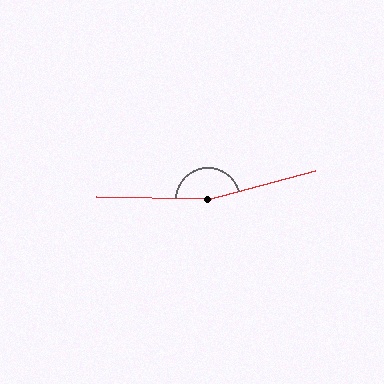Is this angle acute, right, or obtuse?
It is obtuse.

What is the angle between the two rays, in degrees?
Approximately 163 degrees.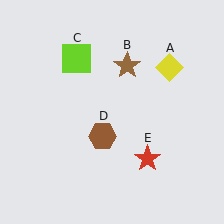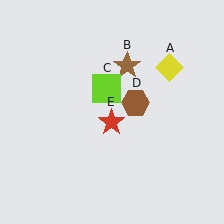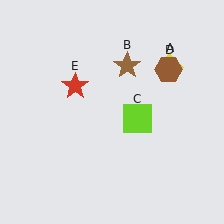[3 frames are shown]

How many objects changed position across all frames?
3 objects changed position: lime square (object C), brown hexagon (object D), red star (object E).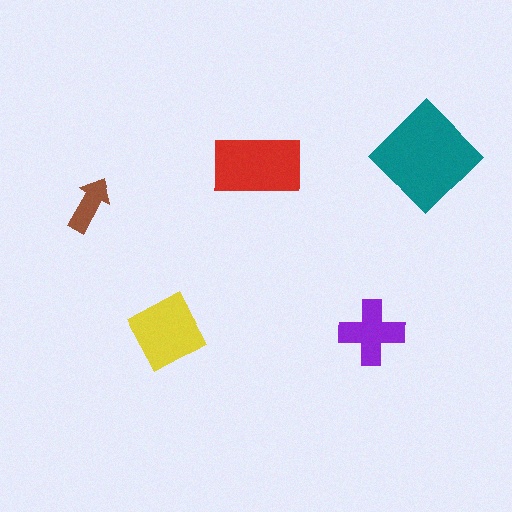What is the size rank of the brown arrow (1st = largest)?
5th.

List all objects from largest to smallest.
The teal diamond, the red rectangle, the yellow square, the purple cross, the brown arrow.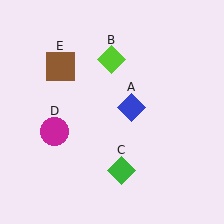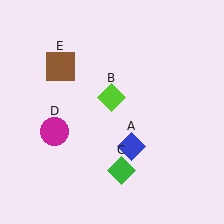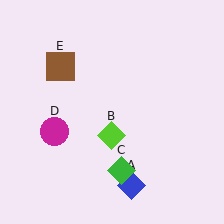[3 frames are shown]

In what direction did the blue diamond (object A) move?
The blue diamond (object A) moved down.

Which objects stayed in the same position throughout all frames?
Green diamond (object C) and magenta circle (object D) and brown square (object E) remained stationary.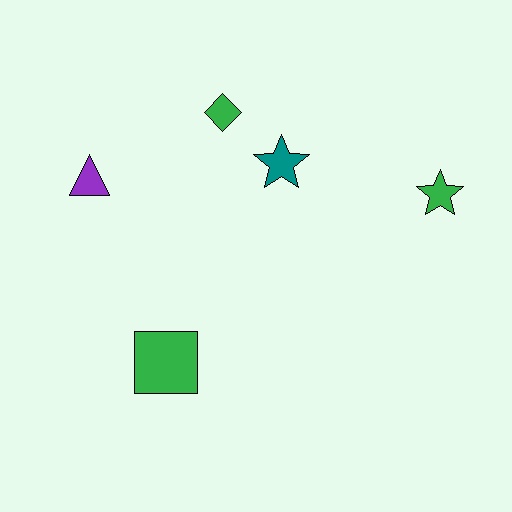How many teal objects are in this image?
There is 1 teal object.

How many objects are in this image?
There are 5 objects.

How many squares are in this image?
There is 1 square.